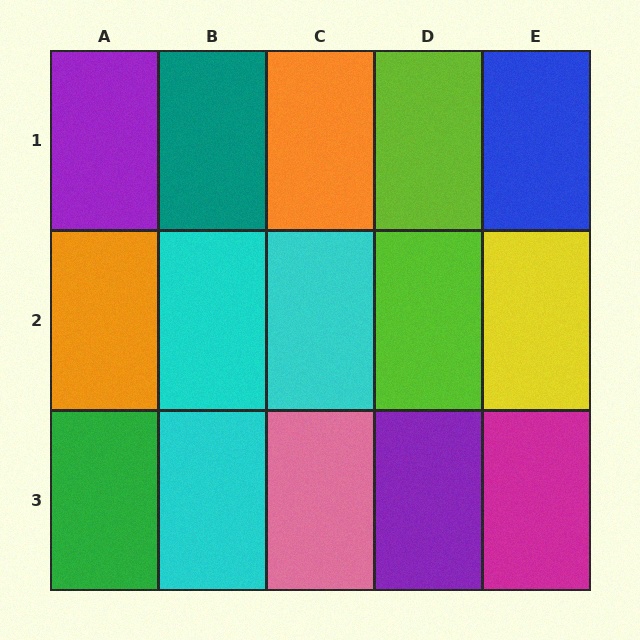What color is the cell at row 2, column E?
Yellow.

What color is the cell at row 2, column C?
Cyan.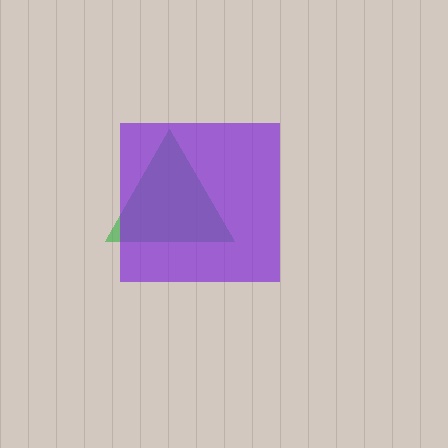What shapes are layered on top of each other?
The layered shapes are: a green triangle, a purple square.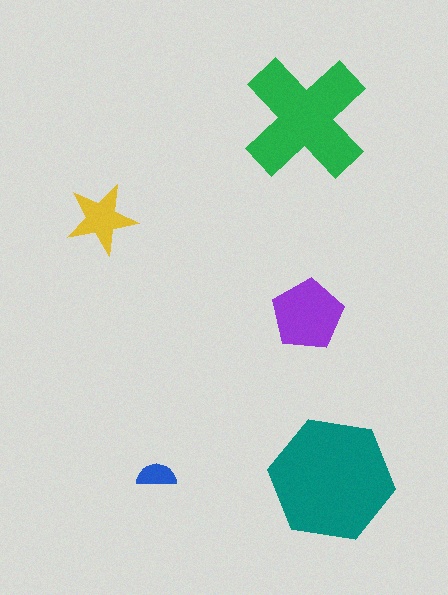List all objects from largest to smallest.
The teal hexagon, the green cross, the purple pentagon, the yellow star, the blue semicircle.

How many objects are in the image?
There are 5 objects in the image.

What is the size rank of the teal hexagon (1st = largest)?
1st.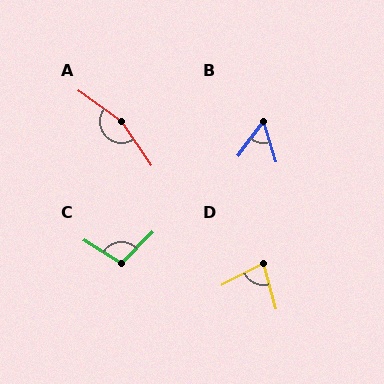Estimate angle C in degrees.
Approximately 103 degrees.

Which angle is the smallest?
B, at approximately 53 degrees.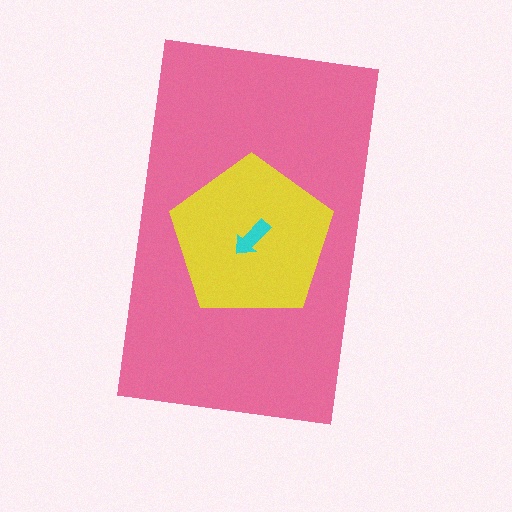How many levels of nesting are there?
3.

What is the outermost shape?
The pink rectangle.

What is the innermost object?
The cyan arrow.